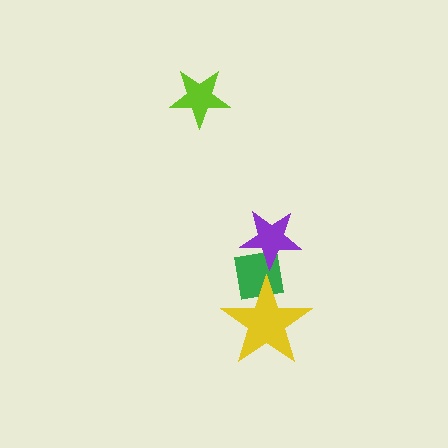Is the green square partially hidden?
Yes, it is partially covered by another shape.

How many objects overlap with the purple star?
1 object overlaps with the purple star.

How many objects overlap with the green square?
2 objects overlap with the green square.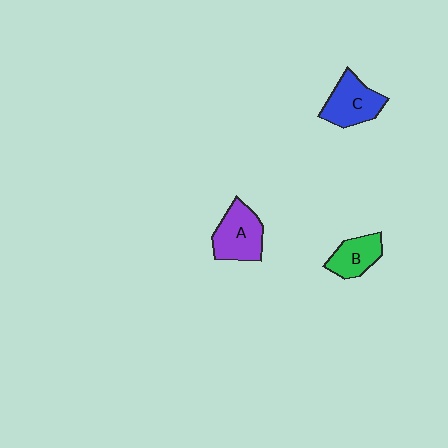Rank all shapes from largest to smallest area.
From largest to smallest: A (purple), C (blue), B (green).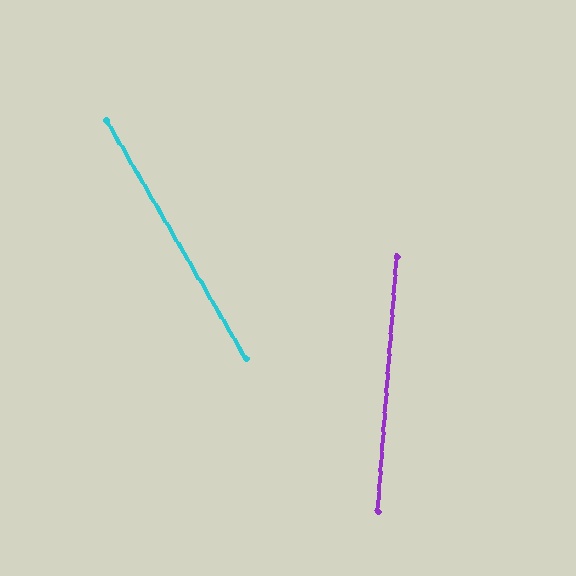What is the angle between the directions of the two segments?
Approximately 35 degrees.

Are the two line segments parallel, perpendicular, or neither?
Neither parallel nor perpendicular — they differ by about 35°.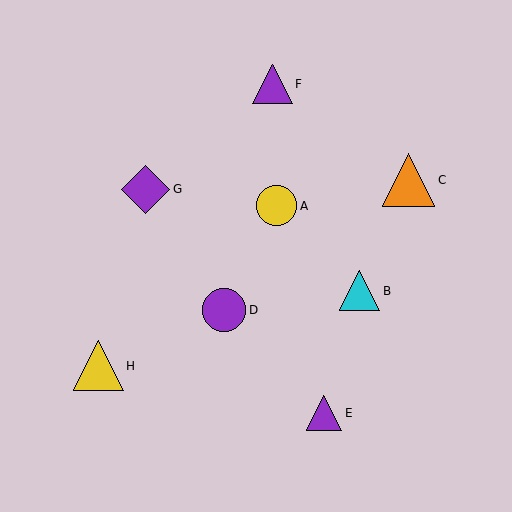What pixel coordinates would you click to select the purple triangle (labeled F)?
Click at (273, 84) to select the purple triangle F.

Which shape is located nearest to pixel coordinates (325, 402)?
The purple triangle (labeled E) at (324, 413) is nearest to that location.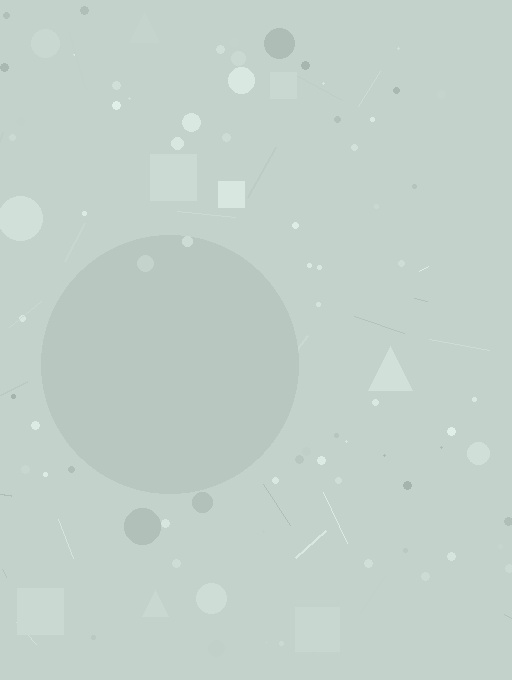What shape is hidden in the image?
A circle is hidden in the image.